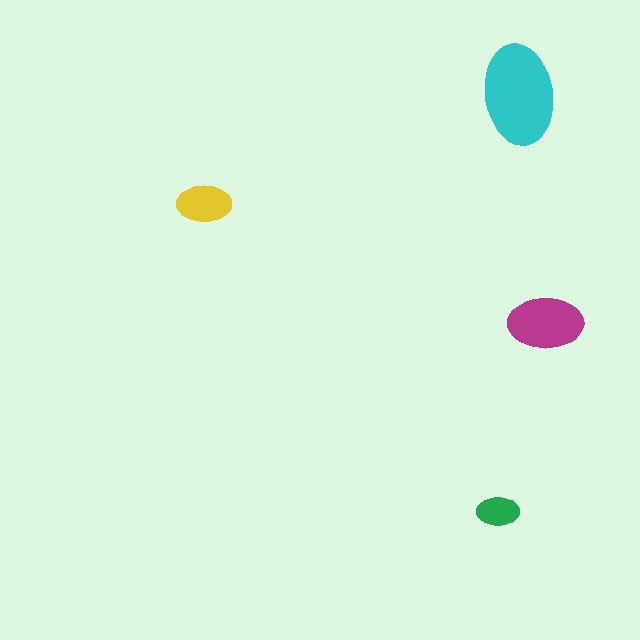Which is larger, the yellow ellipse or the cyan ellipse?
The cyan one.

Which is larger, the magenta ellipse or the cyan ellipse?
The cyan one.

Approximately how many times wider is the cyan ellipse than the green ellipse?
About 2.5 times wider.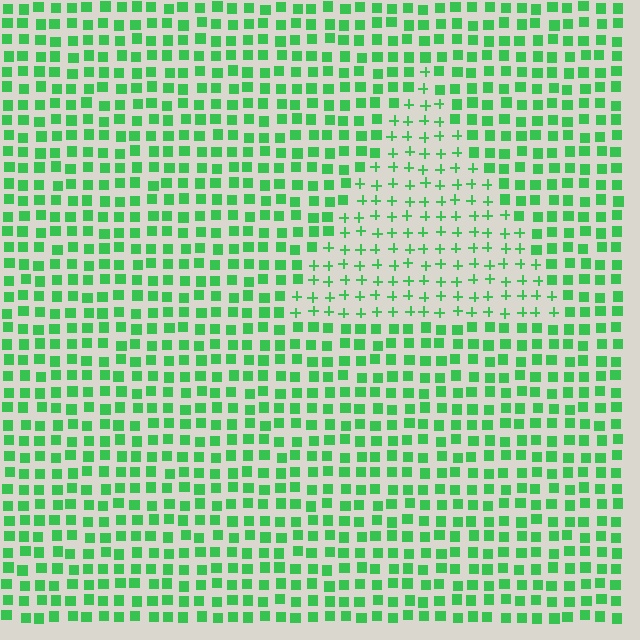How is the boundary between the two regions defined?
The boundary is defined by a change in element shape: plus signs inside vs. squares outside. All elements share the same color and spacing.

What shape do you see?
I see a triangle.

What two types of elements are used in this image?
The image uses plus signs inside the triangle region and squares outside it.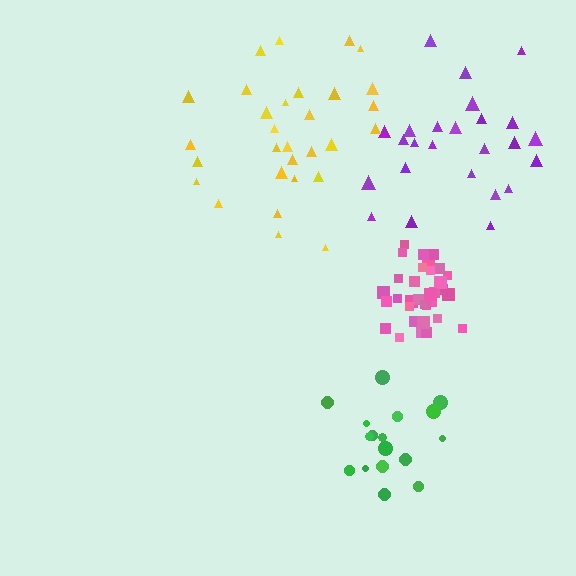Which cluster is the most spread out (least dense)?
Yellow.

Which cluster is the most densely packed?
Pink.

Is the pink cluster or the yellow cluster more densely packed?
Pink.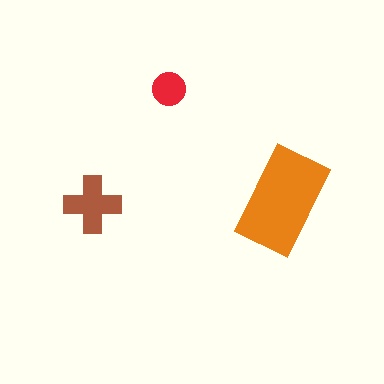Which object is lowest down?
The brown cross is bottommost.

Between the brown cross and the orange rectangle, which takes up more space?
The orange rectangle.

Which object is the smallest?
The red circle.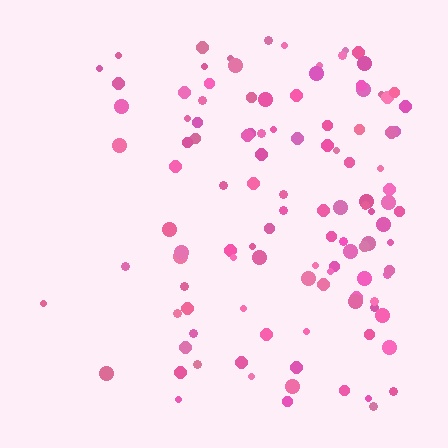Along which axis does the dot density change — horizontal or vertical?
Horizontal.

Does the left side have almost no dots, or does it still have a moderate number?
Still a moderate number, just noticeably fewer than the right.